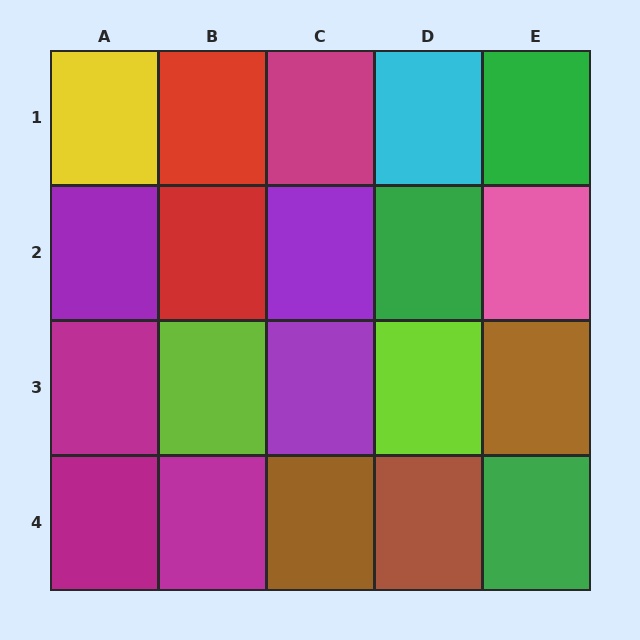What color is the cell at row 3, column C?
Purple.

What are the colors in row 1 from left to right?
Yellow, red, magenta, cyan, green.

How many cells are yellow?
1 cell is yellow.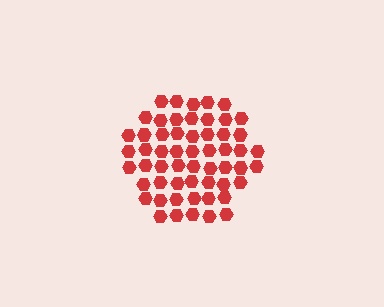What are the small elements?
The small elements are hexagons.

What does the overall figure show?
The overall figure shows a hexagon.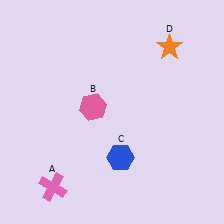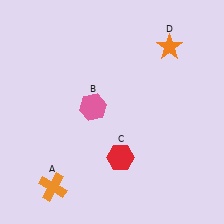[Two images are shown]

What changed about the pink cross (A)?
In Image 1, A is pink. In Image 2, it changed to orange.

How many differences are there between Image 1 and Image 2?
There are 2 differences between the two images.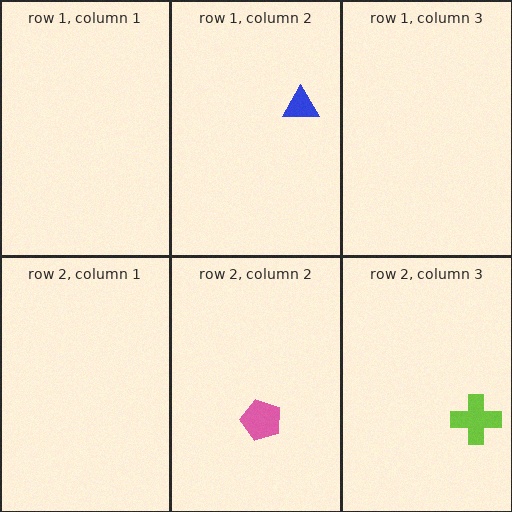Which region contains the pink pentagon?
The row 2, column 2 region.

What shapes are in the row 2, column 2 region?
The pink pentagon.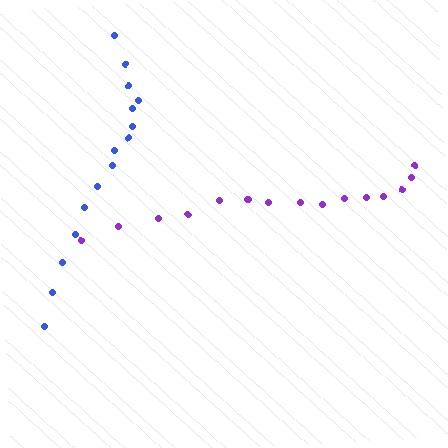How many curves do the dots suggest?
There are 2 distinct paths.